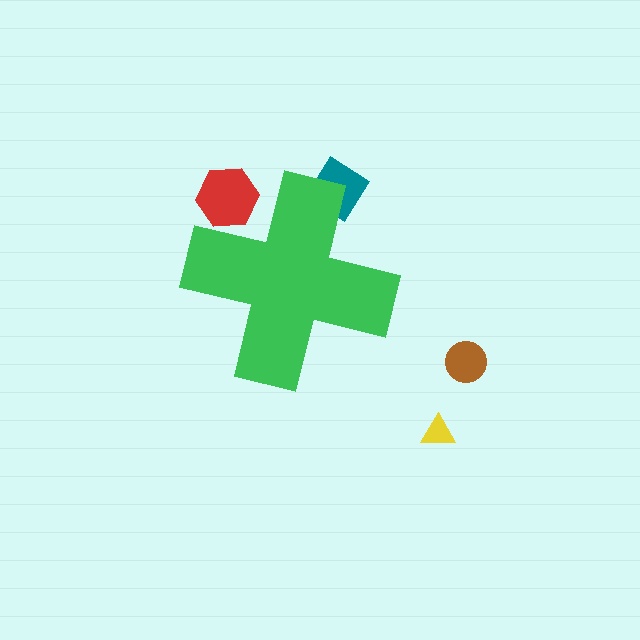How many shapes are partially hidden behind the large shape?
2 shapes are partially hidden.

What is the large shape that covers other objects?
A green cross.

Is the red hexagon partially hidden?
Yes, the red hexagon is partially hidden behind the green cross.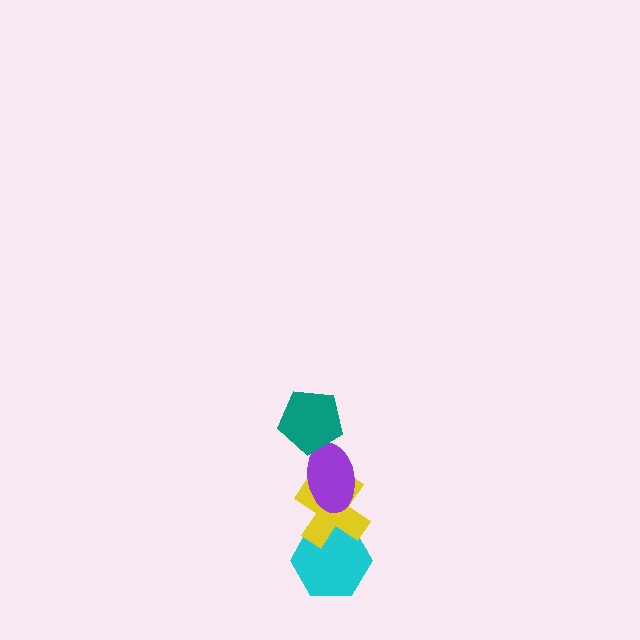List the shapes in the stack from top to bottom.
From top to bottom: the teal pentagon, the purple ellipse, the yellow cross, the cyan hexagon.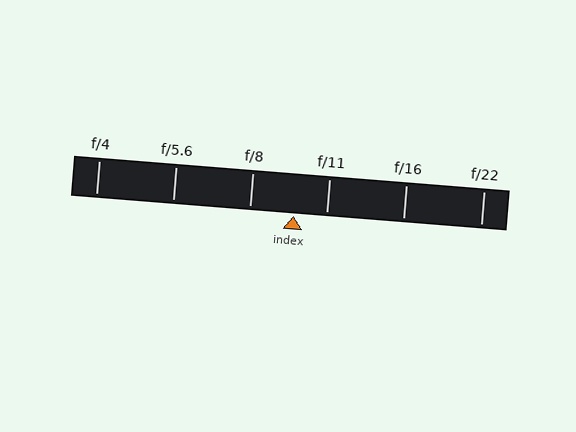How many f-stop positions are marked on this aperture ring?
There are 6 f-stop positions marked.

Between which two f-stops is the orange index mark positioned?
The index mark is between f/8 and f/11.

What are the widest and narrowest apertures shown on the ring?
The widest aperture shown is f/4 and the narrowest is f/22.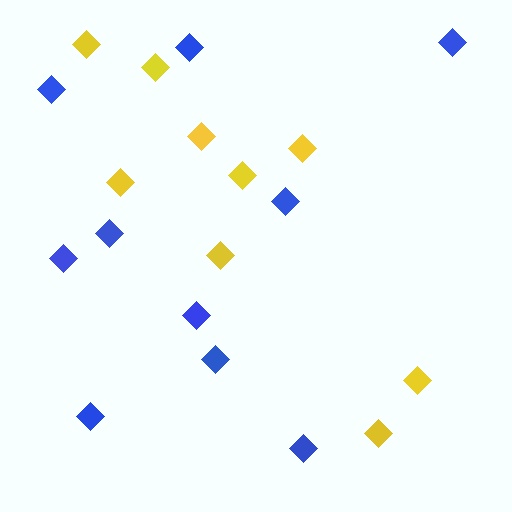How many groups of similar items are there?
There are 2 groups: one group of blue diamonds (10) and one group of yellow diamonds (9).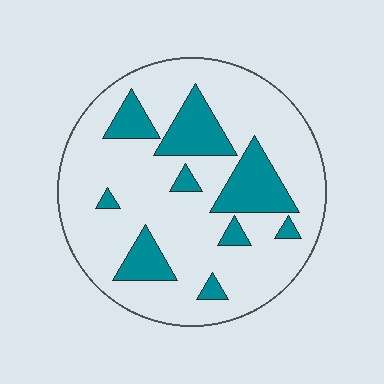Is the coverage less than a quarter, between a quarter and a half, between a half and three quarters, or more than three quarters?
Less than a quarter.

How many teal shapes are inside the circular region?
9.